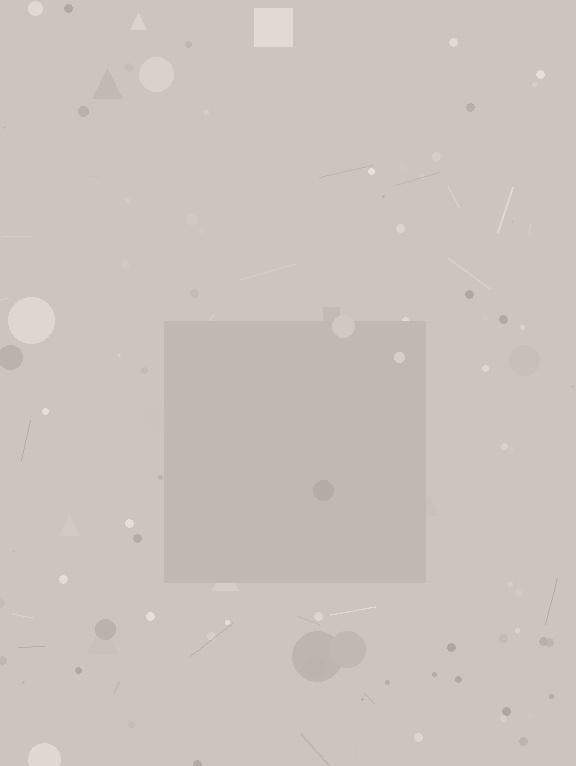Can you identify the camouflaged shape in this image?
The camouflaged shape is a square.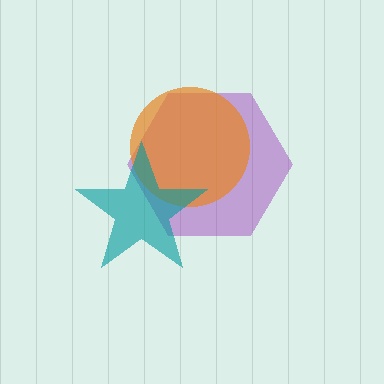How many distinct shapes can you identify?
There are 3 distinct shapes: a purple hexagon, an orange circle, a teal star.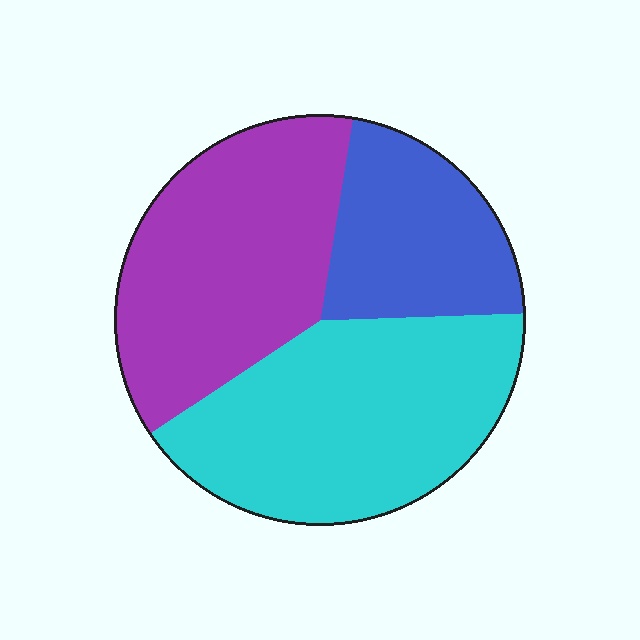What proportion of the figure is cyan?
Cyan takes up about two fifths (2/5) of the figure.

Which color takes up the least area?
Blue, at roughly 20%.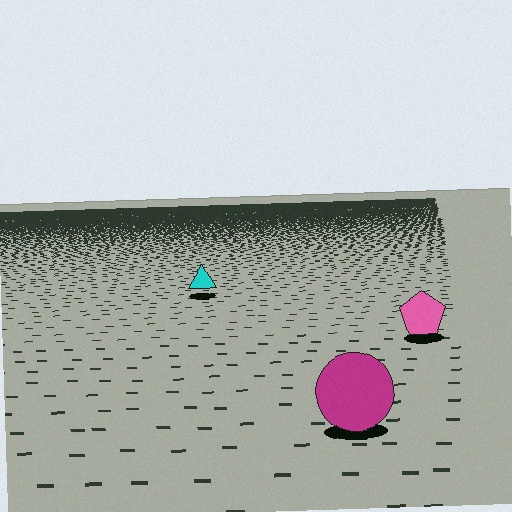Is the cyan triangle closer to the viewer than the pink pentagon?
No. The pink pentagon is closer — you can tell from the texture gradient: the ground texture is coarser near it.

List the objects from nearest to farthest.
From nearest to farthest: the magenta circle, the pink pentagon, the cyan triangle.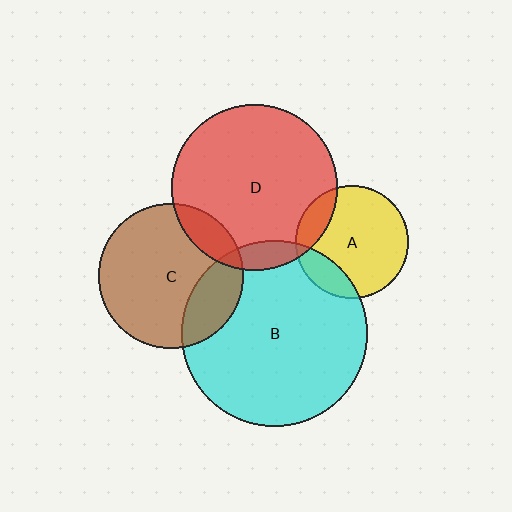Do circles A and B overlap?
Yes.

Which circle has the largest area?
Circle B (cyan).